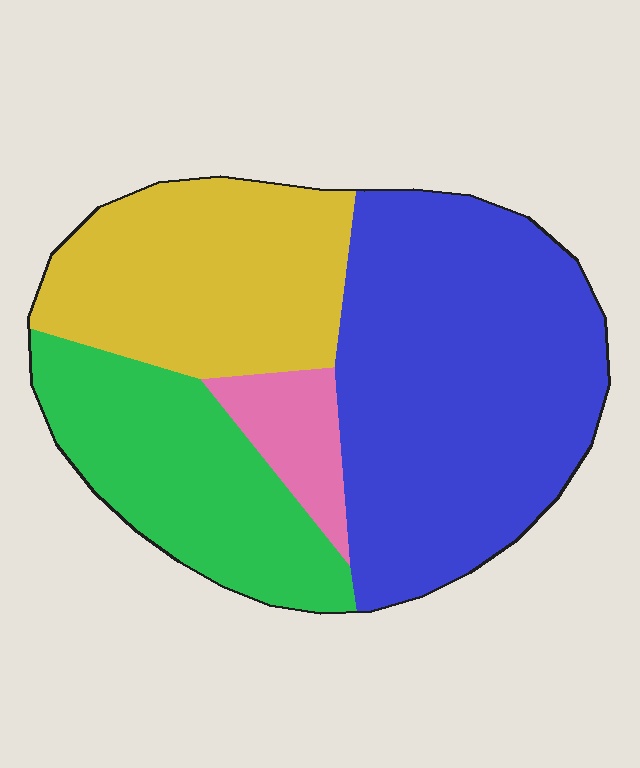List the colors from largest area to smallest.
From largest to smallest: blue, yellow, green, pink.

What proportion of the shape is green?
Green takes up about one quarter (1/4) of the shape.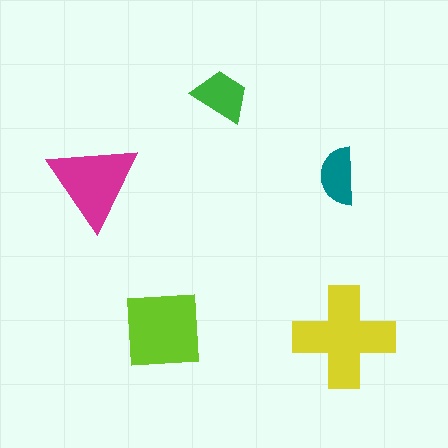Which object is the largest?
The yellow cross.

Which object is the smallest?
The teal semicircle.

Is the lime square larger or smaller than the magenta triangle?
Larger.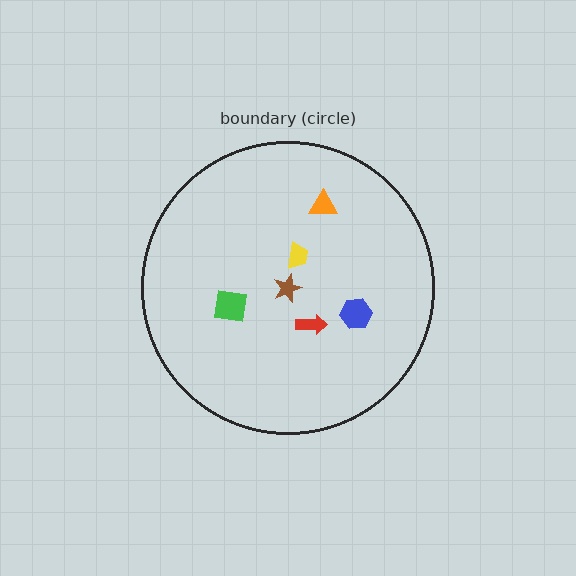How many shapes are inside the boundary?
6 inside, 0 outside.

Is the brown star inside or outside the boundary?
Inside.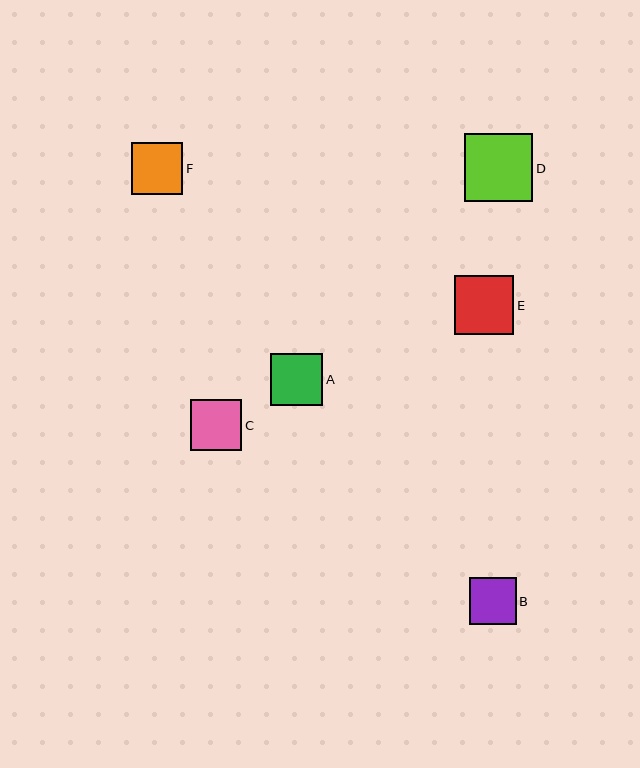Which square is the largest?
Square D is the largest with a size of approximately 68 pixels.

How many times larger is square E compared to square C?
Square E is approximately 1.2 times the size of square C.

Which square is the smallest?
Square B is the smallest with a size of approximately 47 pixels.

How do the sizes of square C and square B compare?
Square C and square B are approximately the same size.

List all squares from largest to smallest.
From largest to smallest: D, E, A, C, F, B.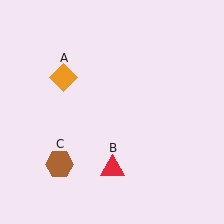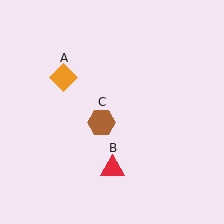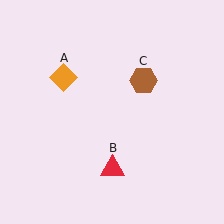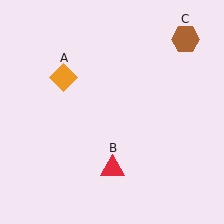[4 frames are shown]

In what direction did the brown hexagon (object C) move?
The brown hexagon (object C) moved up and to the right.